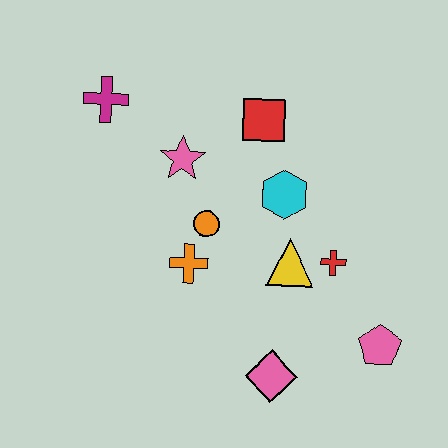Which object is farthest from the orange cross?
The pink pentagon is farthest from the orange cross.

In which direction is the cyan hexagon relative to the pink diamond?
The cyan hexagon is above the pink diamond.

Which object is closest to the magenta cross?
The pink star is closest to the magenta cross.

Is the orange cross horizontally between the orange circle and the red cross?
No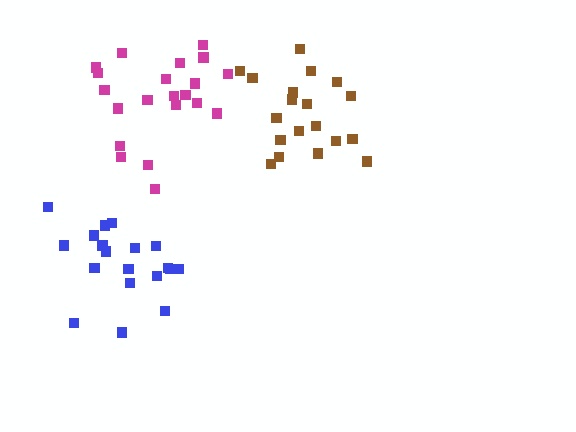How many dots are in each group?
Group 1: 19 dots, Group 2: 19 dots, Group 3: 21 dots (59 total).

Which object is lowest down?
The blue cluster is bottommost.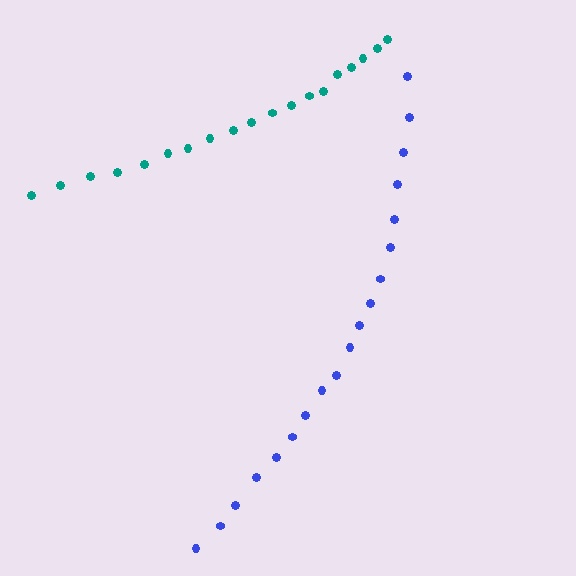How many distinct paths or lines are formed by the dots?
There are 2 distinct paths.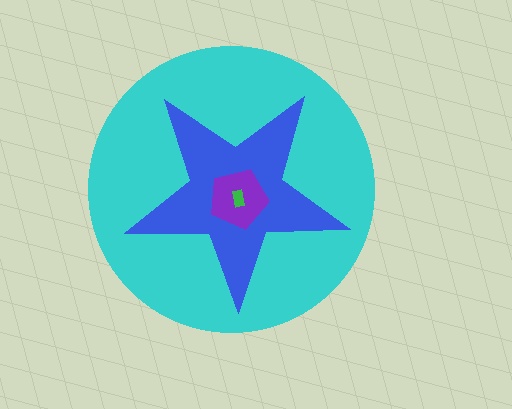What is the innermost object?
The green rectangle.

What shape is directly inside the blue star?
The purple pentagon.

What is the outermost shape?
The cyan circle.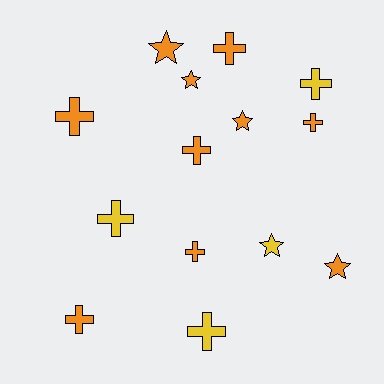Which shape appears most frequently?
Cross, with 9 objects.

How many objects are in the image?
There are 14 objects.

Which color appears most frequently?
Orange, with 10 objects.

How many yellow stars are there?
There is 1 yellow star.